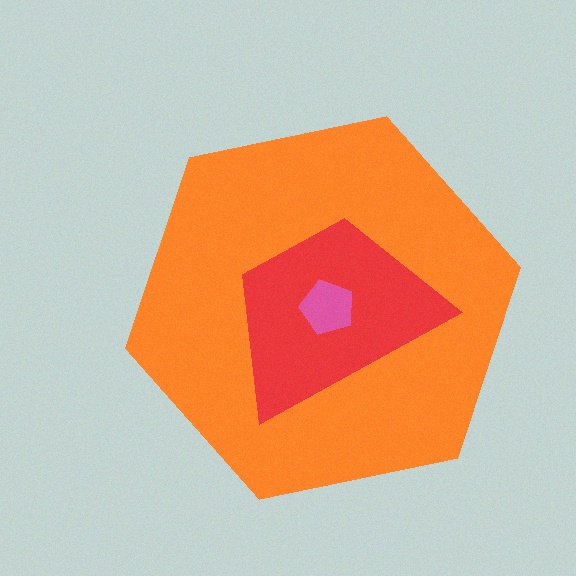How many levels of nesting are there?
3.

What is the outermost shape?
The orange hexagon.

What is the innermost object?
The pink pentagon.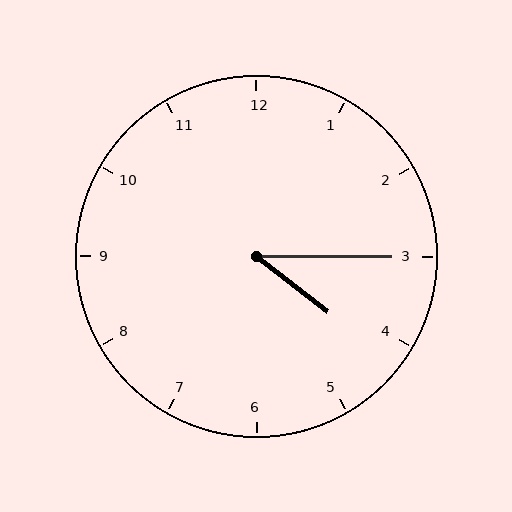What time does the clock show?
4:15.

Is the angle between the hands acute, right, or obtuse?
It is acute.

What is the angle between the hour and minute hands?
Approximately 38 degrees.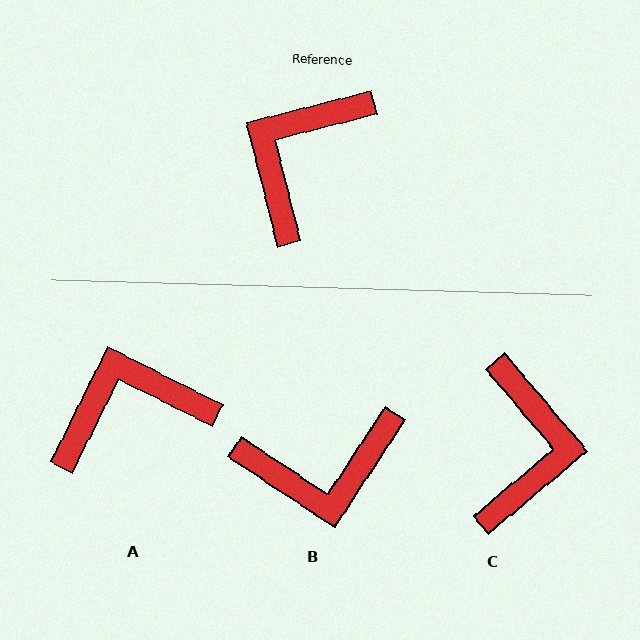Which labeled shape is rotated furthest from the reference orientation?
C, about 154 degrees away.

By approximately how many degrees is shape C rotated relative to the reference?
Approximately 154 degrees clockwise.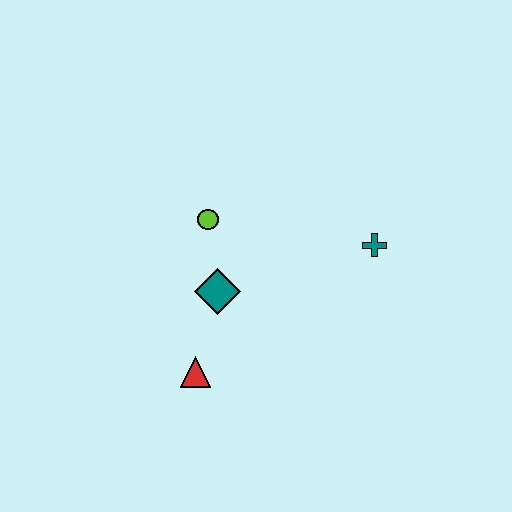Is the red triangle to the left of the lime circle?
Yes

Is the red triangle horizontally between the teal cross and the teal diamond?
No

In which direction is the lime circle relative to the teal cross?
The lime circle is to the left of the teal cross.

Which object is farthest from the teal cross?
The red triangle is farthest from the teal cross.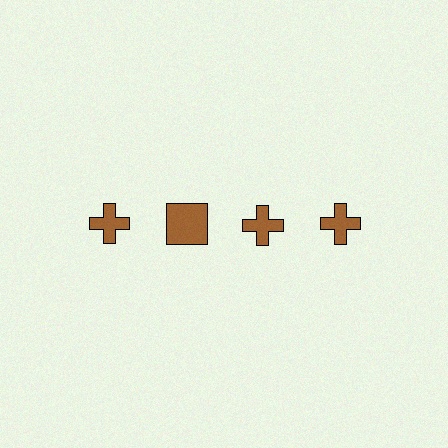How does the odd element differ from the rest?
It has a different shape: square instead of cross.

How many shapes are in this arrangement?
There are 4 shapes arranged in a grid pattern.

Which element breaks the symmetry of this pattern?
The brown square in the top row, second from left column breaks the symmetry. All other shapes are brown crosses.